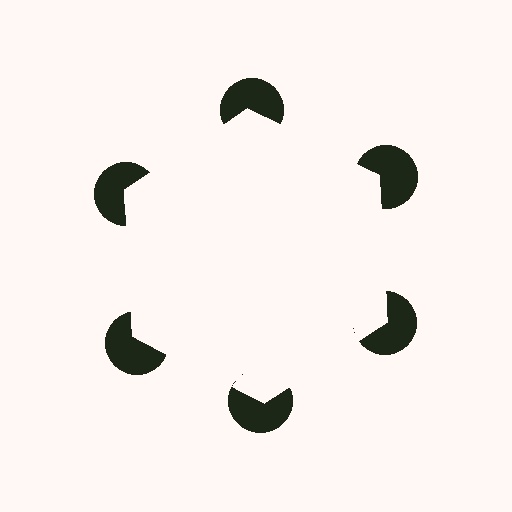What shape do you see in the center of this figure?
An illusory hexagon — its edges are inferred from the aligned wedge cuts in the pac-man discs, not physically drawn.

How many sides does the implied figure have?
6 sides.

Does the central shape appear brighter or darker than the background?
It typically appears slightly brighter than the background, even though no actual brightness change is drawn.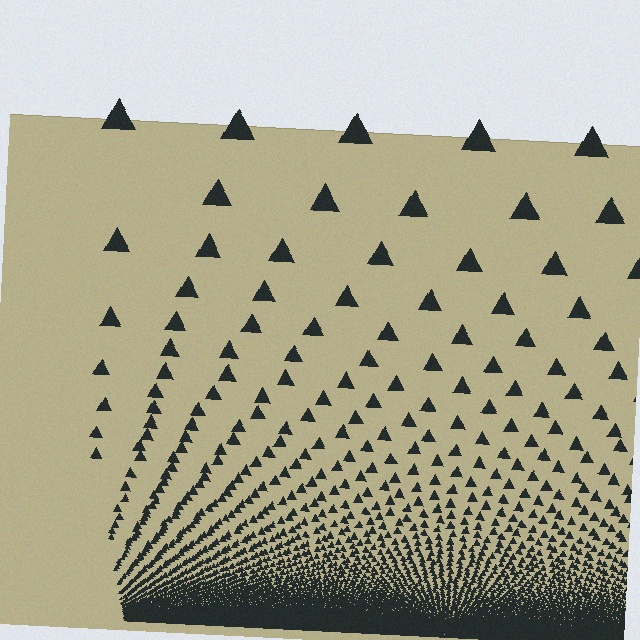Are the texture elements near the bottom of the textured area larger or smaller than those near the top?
Smaller. The gradient is inverted — elements near the bottom are smaller and denser.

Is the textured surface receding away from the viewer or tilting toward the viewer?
The surface appears to tilt toward the viewer. Texture elements get larger and sparser toward the top.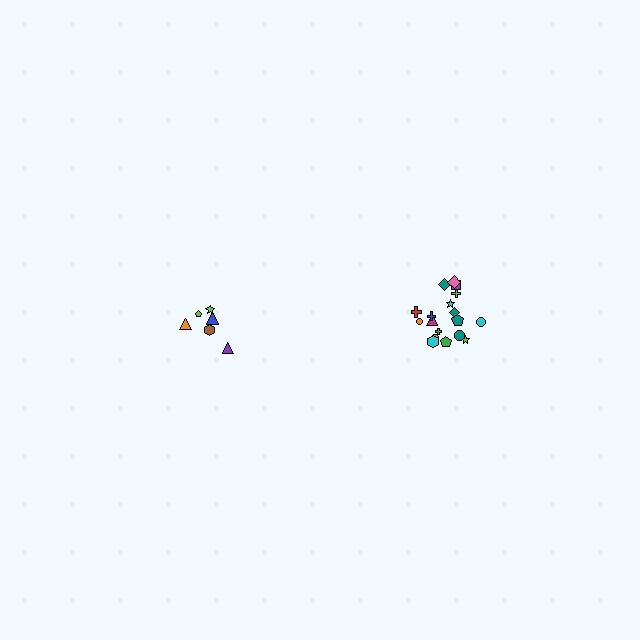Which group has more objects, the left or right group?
The right group.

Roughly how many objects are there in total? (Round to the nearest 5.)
Roughly 25 objects in total.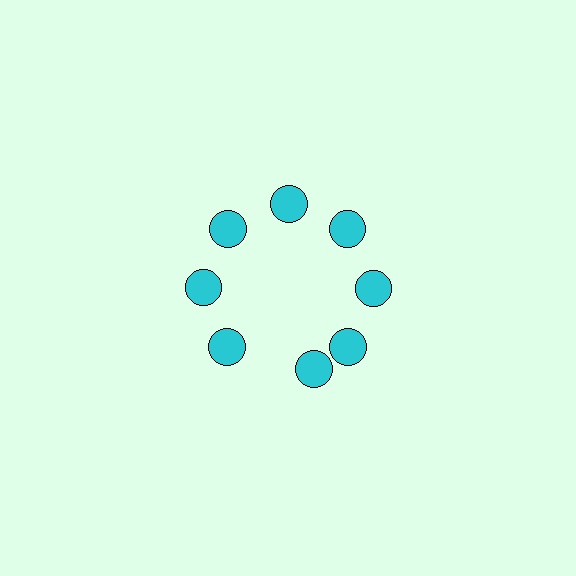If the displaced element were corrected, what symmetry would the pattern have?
It would have 8-fold rotational symmetry — the pattern would map onto itself every 45 degrees.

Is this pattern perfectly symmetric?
No. The 8 cyan circles are arranged in a ring, but one element near the 6 o'clock position is rotated out of alignment along the ring, breaking the 8-fold rotational symmetry.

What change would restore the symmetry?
The symmetry would be restored by rotating it back into even spacing with its neighbors so that all 8 circles sit at equal angles and equal distance from the center.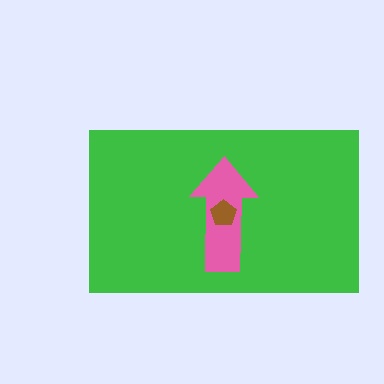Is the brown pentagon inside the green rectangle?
Yes.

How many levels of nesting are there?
3.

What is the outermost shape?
The green rectangle.